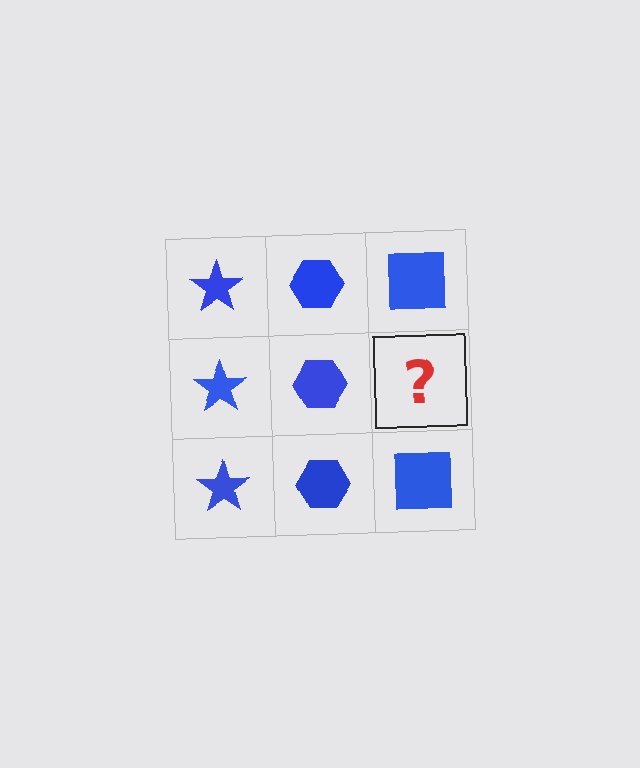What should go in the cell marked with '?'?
The missing cell should contain a blue square.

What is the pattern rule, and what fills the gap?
The rule is that each column has a consistent shape. The gap should be filled with a blue square.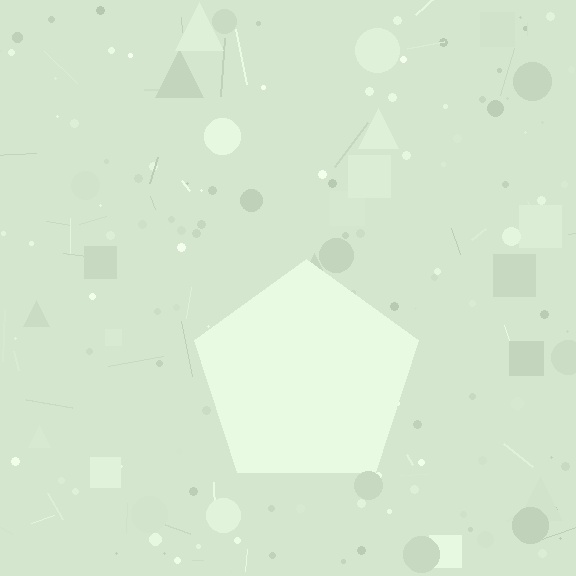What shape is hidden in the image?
A pentagon is hidden in the image.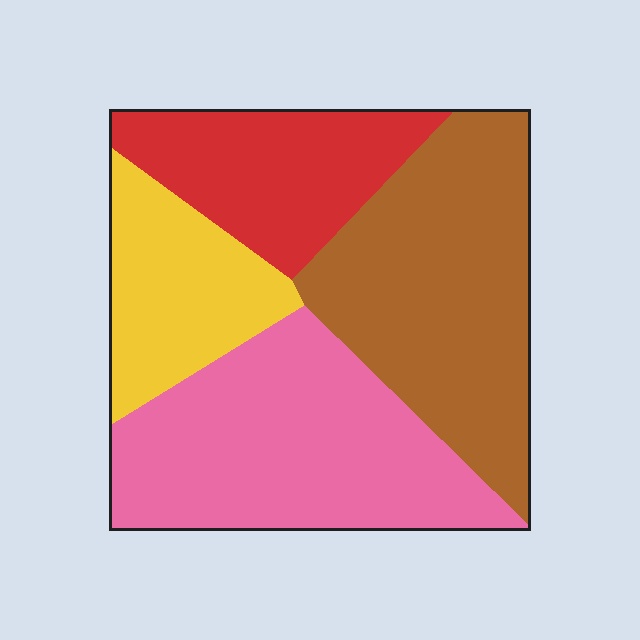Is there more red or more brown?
Brown.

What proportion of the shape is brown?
Brown covers around 30% of the shape.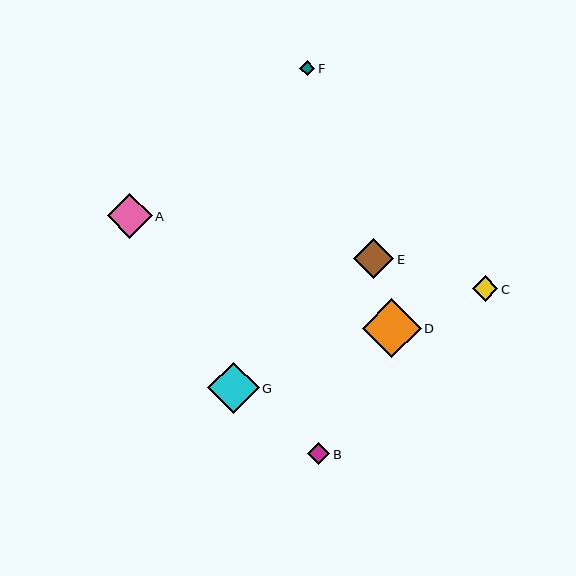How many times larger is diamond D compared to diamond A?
Diamond D is approximately 1.3 times the size of diamond A.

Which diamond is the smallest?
Diamond F is the smallest with a size of approximately 15 pixels.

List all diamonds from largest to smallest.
From largest to smallest: D, G, A, E, C, B, F.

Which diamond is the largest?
Diamond D is the largest with a size of approximately 59 pixels.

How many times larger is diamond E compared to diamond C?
Diamond E is approximately 1.6 times the size of diamond C.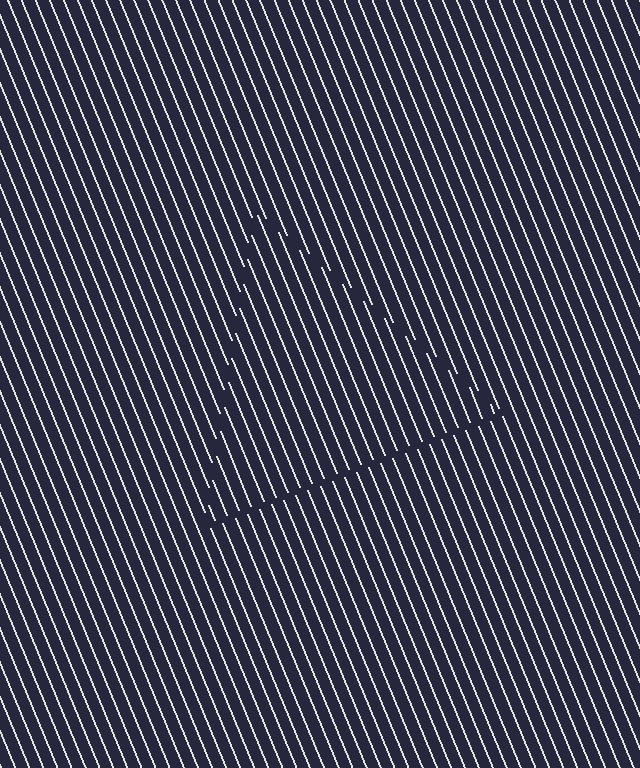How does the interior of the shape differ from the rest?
The interior of the shape contains the same grating, shifted by half a period — the contour is defined by the phase discontinuity where line-ends from the inner and outer gratings abut.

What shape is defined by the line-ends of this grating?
An illusory triangle. The interior of the shape contains the same grating, shifted by half a period — the contour is defined by the phase discontinuity where line-ends from the inner and outer gratings abut.